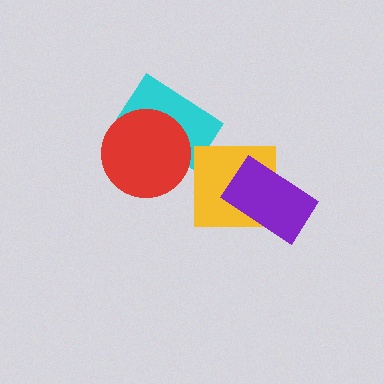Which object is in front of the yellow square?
The purple rectangle is in front of the yellow square.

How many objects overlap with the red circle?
1 object overlaps with the red circle.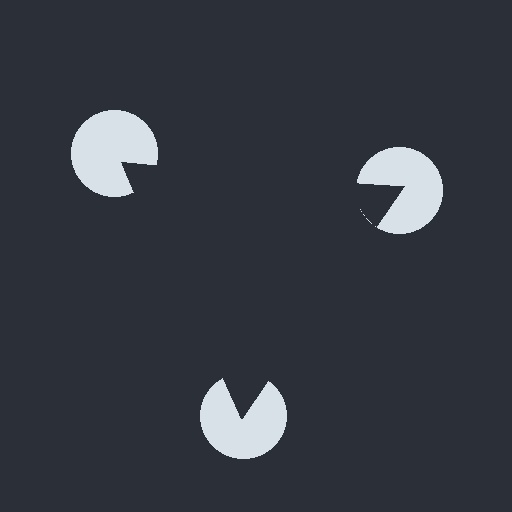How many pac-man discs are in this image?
There are 3 — one at each vertex of the illusory triangle.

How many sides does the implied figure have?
3 sides.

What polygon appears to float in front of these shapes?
An illusory triangle — its edges are inferred from the aligned wedge cuts in the pac-man discs, not physically drawn.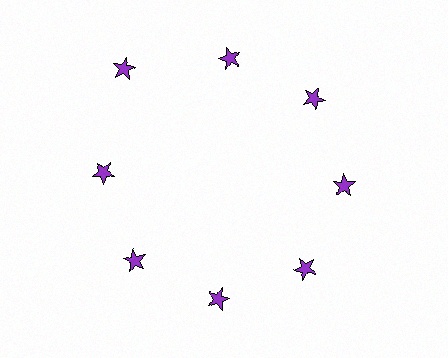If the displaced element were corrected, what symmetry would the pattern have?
It would have 8-fold rotational symmetry — the pattern would map onto itself every 45 degrees.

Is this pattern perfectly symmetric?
No. The 8 purple stars are arranged in a ring, but one element near the 10 o'clock position is pushed outward from the center, breaking the 8-fold rotational symmetry.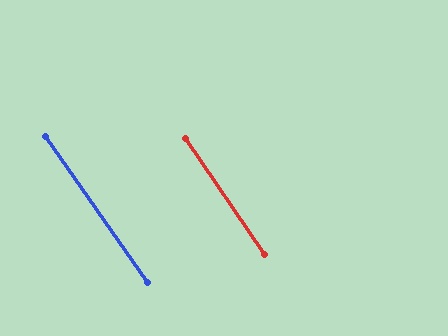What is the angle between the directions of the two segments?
Approximately 1 degree.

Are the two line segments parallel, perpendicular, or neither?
Parallel — their directions differ by only 0.9°.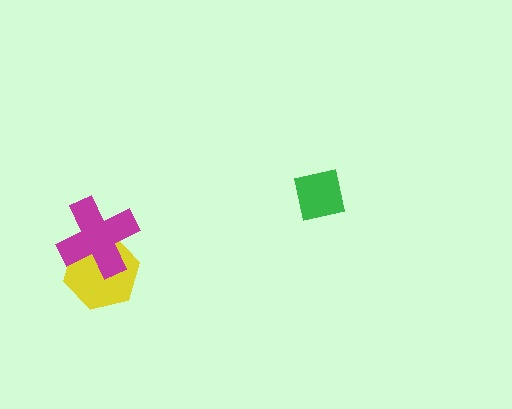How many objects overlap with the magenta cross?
1 object overlaps with the magenta cross.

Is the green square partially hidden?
No, no other shape covers it.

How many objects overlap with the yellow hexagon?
1 object overlaps with the yellow hexagon.